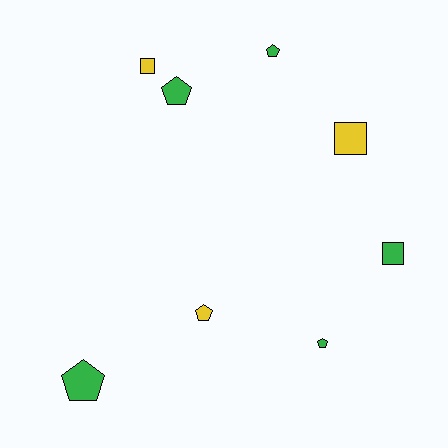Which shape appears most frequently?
Pentagon, with 5 objects.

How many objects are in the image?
There are 8 objects.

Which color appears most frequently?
Green, with 5 objects.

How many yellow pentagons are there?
There is 1 yellow pentagon.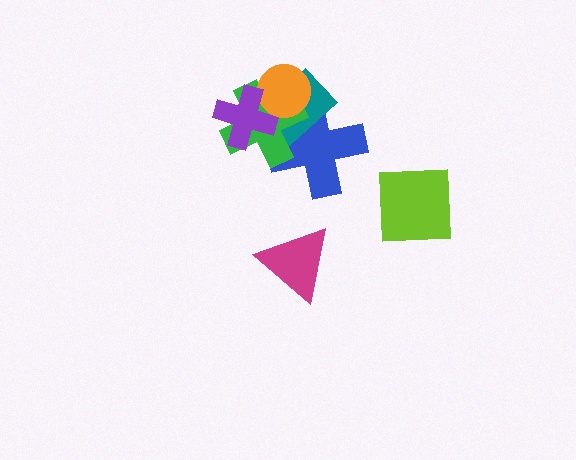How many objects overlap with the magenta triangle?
0 objects overlap with the magenta triangle.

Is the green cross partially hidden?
Yes, it is partially covered by another shape.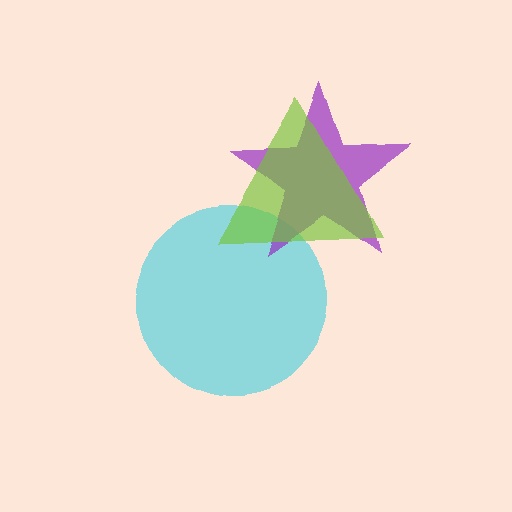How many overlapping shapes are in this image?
There are 3 overlapping shapes in the image.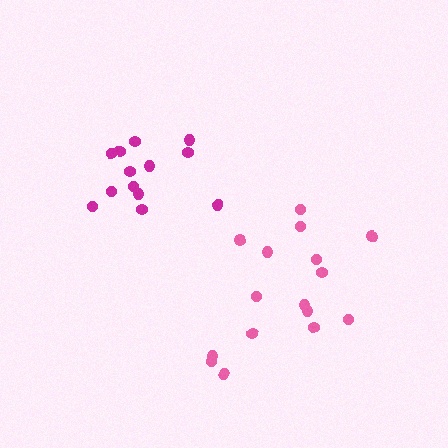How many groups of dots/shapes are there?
There are 2 groups.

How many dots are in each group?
Group 1: 16 dots, Group 2: 13 dots (29 total).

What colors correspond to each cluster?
The clusters are colored: pink, magenta.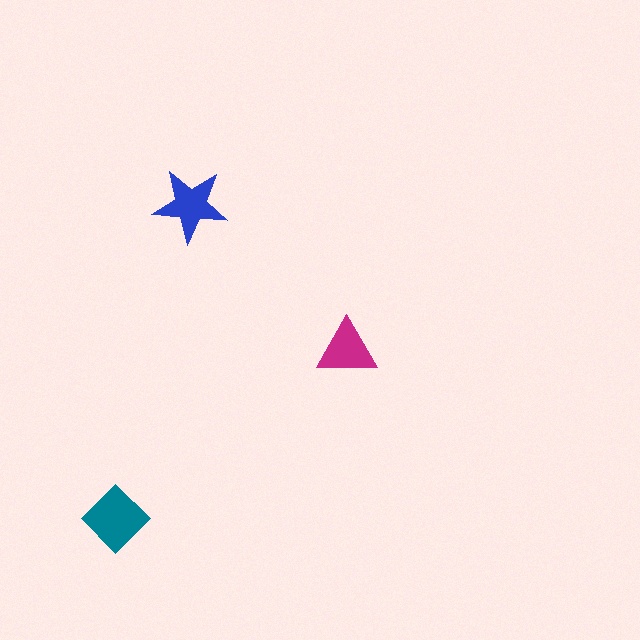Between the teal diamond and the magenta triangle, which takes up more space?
The teal diamond.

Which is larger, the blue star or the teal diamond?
The teal diamond.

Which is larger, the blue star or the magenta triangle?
The blue star.